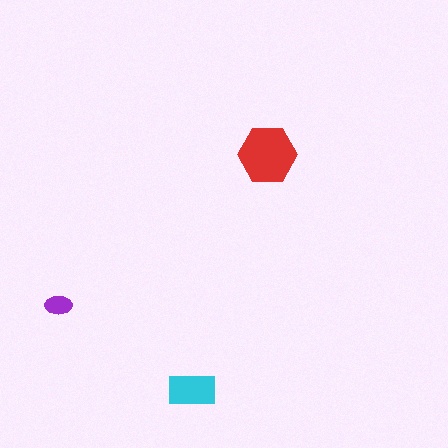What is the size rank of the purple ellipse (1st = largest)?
3rd.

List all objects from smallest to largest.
The purple ellipse, the cyan rectangle, the red hexagon.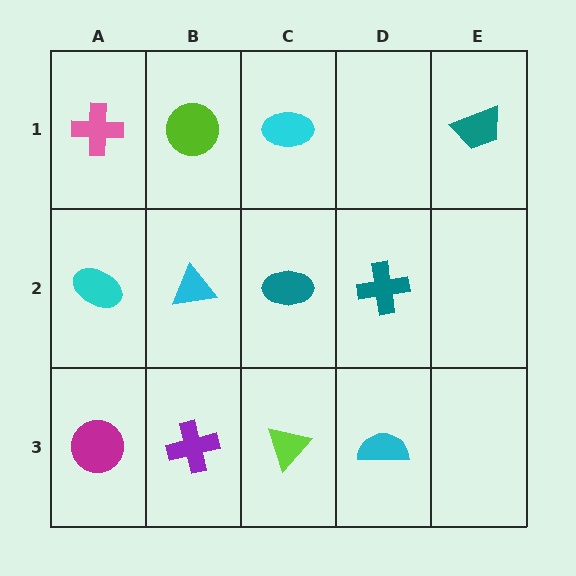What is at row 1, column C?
A cyan ellipse.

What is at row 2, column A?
A cyan ellipse.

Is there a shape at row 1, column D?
No, that cell is empty.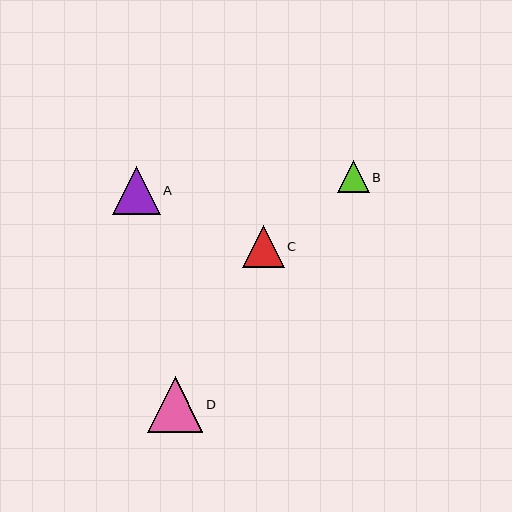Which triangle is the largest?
Triangle D is the largest with a size of approximately 55 pixels.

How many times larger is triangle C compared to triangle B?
Triangle C is approximately 1.3 times the size of triangle B.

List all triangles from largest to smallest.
From largest to smallest: D, A, C, B.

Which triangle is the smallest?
Triangle B is the smallest with a size of approximately 32 pixels.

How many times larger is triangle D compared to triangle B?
Triangle D is approximately 1.7 times the size of triangle B.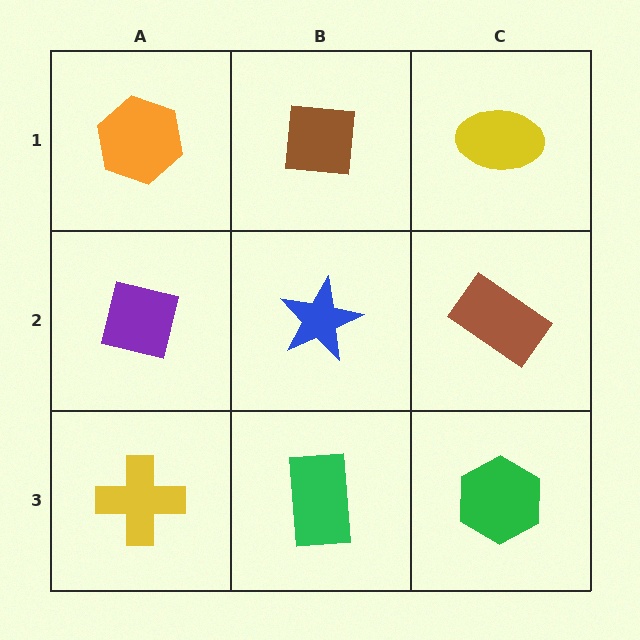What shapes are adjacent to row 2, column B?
A brown square (row 1, column B), a green rectangle (row 3, column B), a purple square (row 2, column A), a brown rectangle (row 2, column C).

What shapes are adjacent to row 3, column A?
A purple square (row 2, column A), a green rectangle (row 3, column B).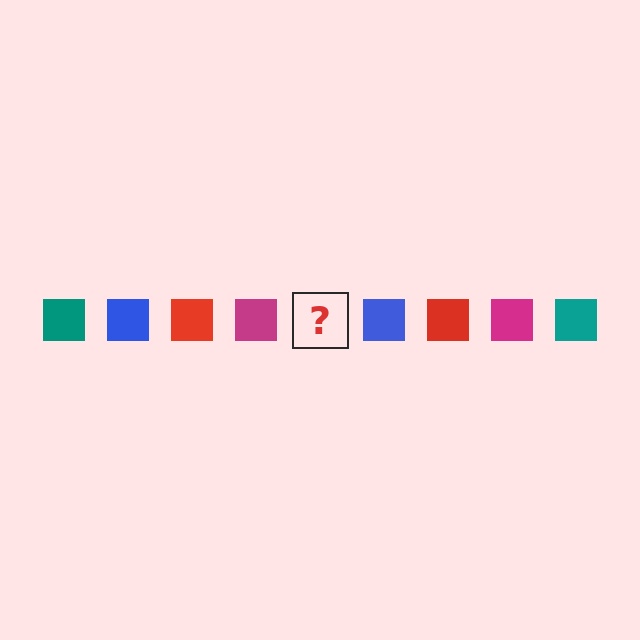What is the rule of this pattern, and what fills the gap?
The rule is that the pattern cycles through teal, blue, red, magenta squares. The gap should be filled with a teal square.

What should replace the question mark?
The question mark should be replaced with a teal square.